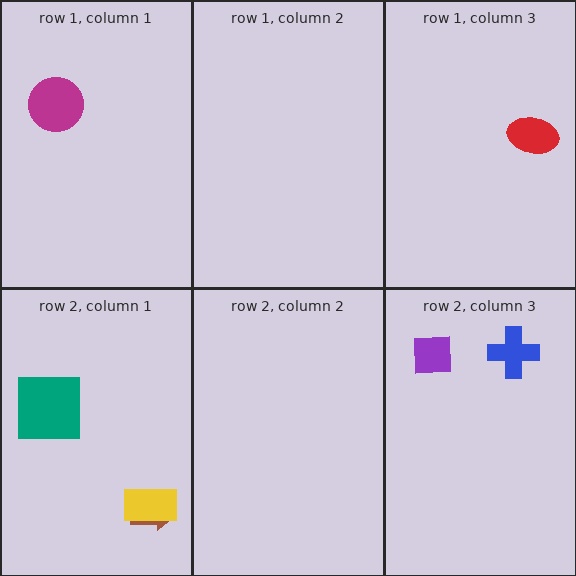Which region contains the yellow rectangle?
The row 2, column 1 region.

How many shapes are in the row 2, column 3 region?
2.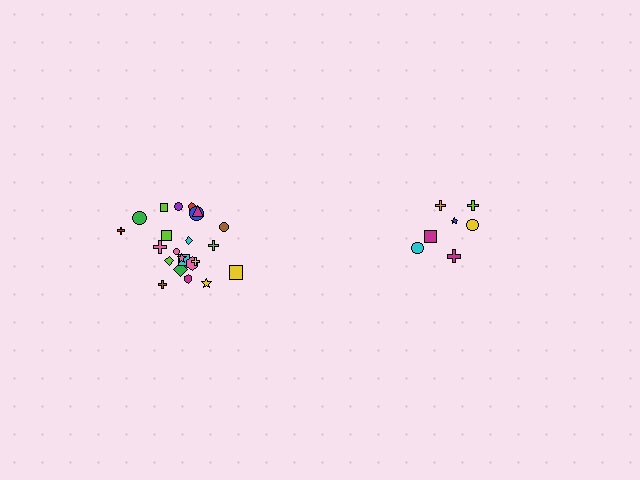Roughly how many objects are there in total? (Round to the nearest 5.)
Roughly 30 objects in total.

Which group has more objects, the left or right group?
The left group.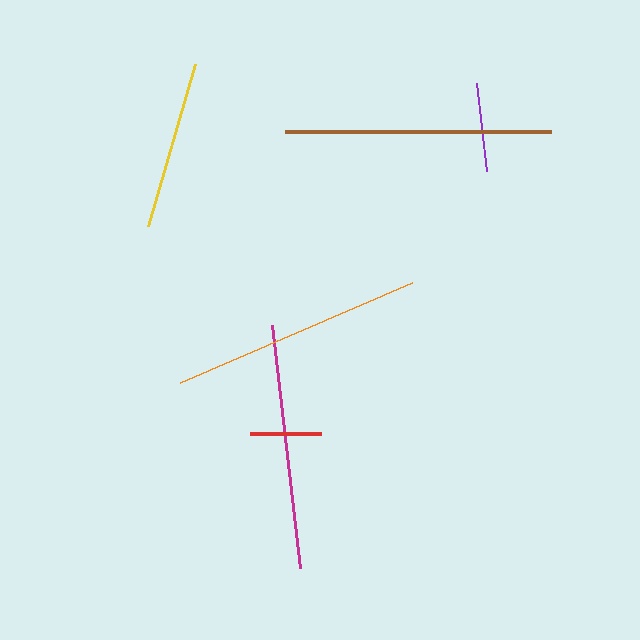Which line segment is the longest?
The brown line is the longest at approximately 266 pixels.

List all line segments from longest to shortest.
From longest to shortest: brown, orange, magenta, yellow, purple, red.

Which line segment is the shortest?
The red line is the shortest at approximately 71 pixels.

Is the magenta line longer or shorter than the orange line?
The orange line is longer than the magenta line.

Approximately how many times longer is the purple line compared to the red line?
The purple line is approximately 1.2 times the length of the red line.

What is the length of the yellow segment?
The yellow segment is approximately 169 pixels long.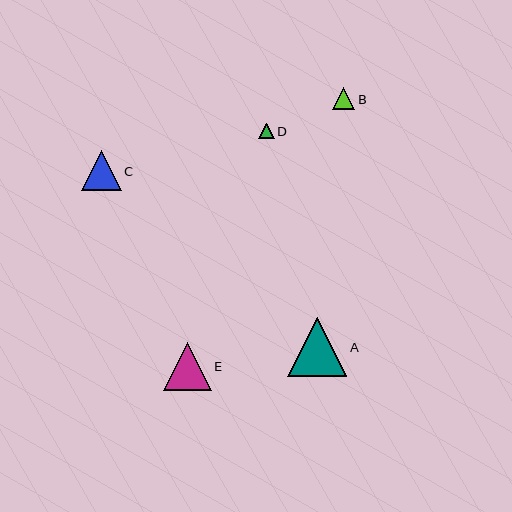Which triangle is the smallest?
Triangle D is the smallest with a size of approximately 15 pixels.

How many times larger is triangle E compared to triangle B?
Triangle E is approximately 2.1 times the size of triangle B.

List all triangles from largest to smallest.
From largest to smallest: A, E, C, B, D.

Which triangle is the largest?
Triangle A is the largest with a size of approximately 59 pixels.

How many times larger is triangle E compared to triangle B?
Triangle E is approximately 2.1 times the size of triangle B.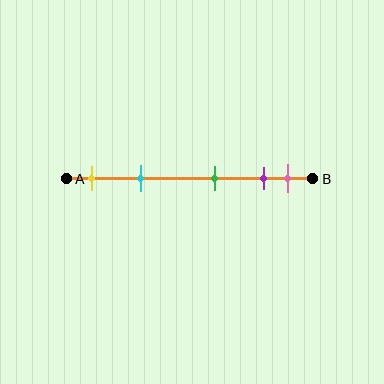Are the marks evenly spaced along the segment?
No, the marks are not evenly spaced.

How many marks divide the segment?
There are 5 marks dividing the segment.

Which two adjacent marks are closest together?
The purple and pink marks are the closest adjacent pair.